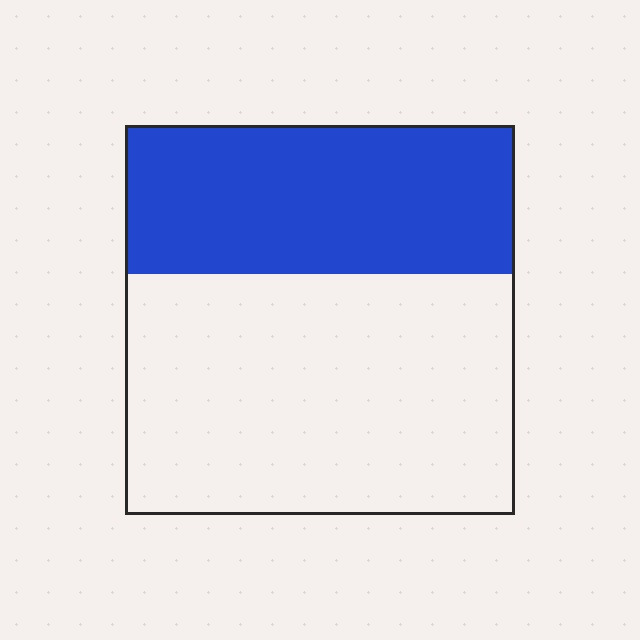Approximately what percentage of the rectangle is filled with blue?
Approximately 40%.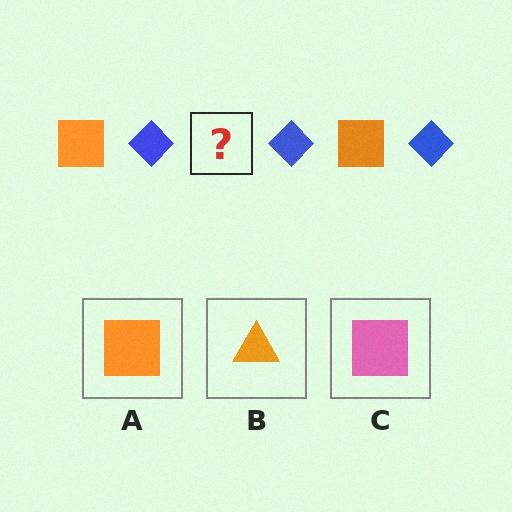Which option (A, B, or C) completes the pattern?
A.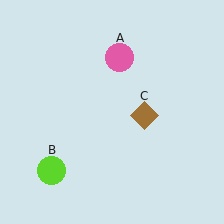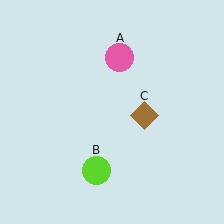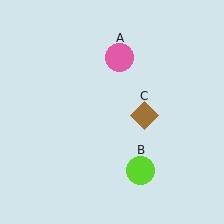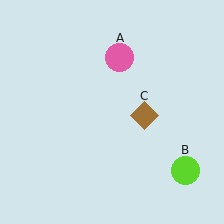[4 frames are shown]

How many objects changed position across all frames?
1 object changed position: lime circle (object B).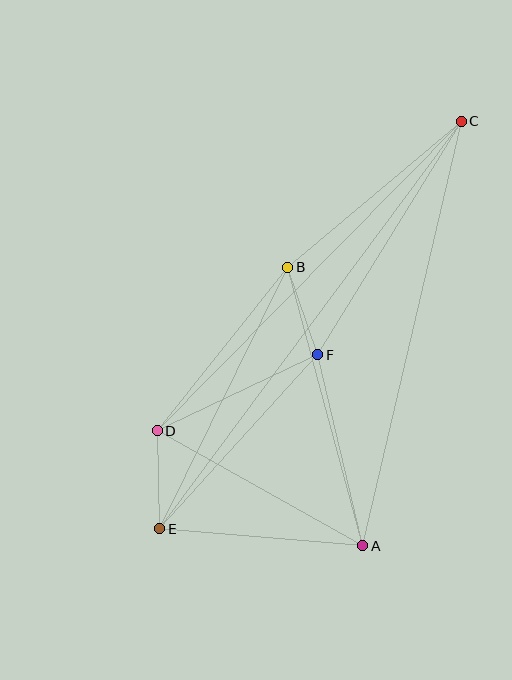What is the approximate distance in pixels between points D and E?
The distance between D and E is approximately 98 pixels.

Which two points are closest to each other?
Points B and F are closest to each other.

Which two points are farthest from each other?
Points C and E are farthest from each other.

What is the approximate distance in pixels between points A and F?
The distance between A and F is approximately 196 pixels.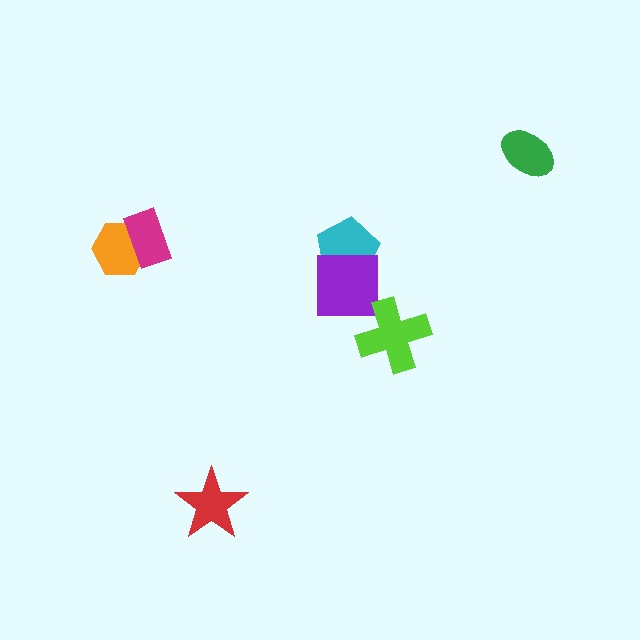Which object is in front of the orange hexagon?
The magenta rectangle is in front of the orange hexagon.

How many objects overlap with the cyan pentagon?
1 object overlaps with the cyan pentagon.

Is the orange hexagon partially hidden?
Yes, it is partially covered by another shape.